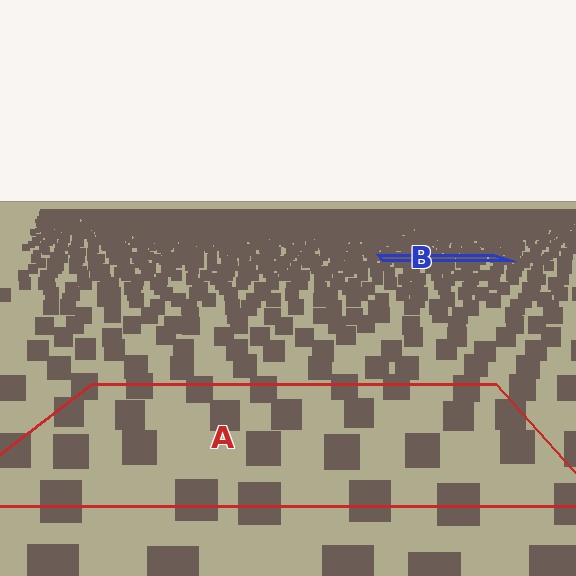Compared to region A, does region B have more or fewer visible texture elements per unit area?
Region B has more texture elements per unit area — they are packed more densely because it is farther away.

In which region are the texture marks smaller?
The texture marks are smaller in region B, because it is farther away.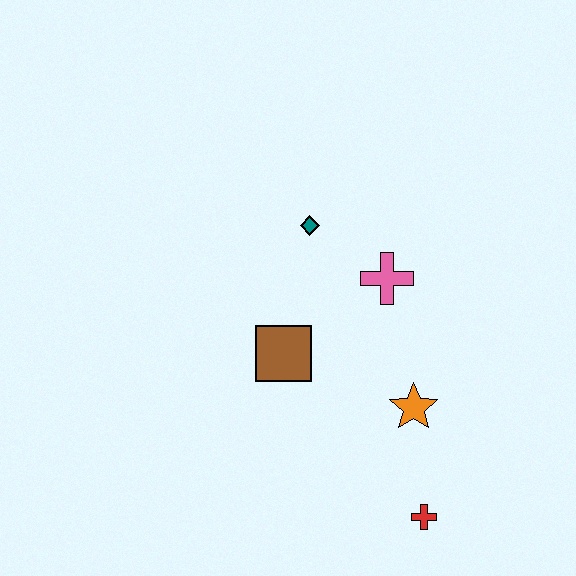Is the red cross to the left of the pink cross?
No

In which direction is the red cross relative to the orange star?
The red cross is below the orange star.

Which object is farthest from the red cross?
The teal diamond is farthest from the red cross.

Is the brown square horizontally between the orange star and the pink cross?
No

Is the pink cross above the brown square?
Yes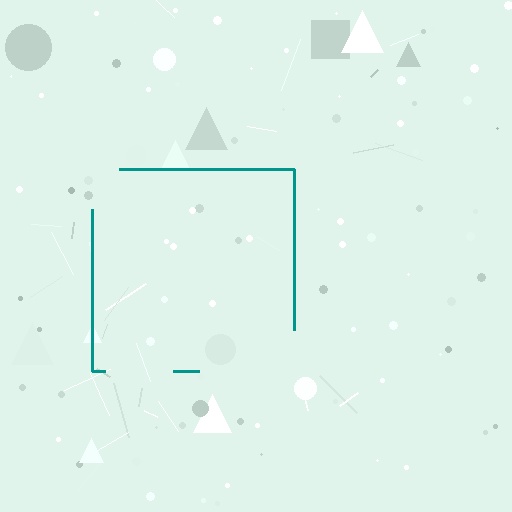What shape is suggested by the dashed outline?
The dashed outline suggests a square.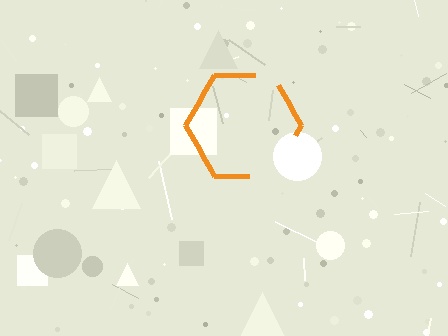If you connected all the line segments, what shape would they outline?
They would outline a hexagon.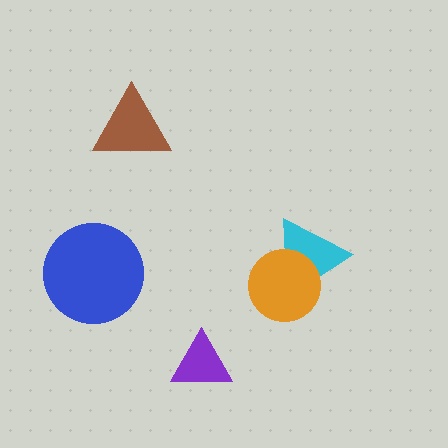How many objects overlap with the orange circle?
1 object overlaps with the orange circle.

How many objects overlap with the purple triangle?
0 objects overlap with the purple triangle.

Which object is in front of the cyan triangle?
The orange circle is in front of the cyan triangle.